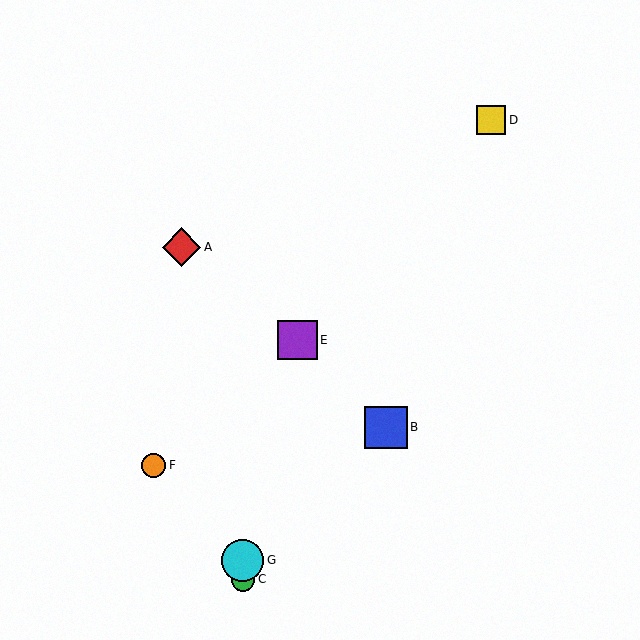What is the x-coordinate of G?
Object G is at x≈243.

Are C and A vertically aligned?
No, C is at x≈243 and A is at x≈182.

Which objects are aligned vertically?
Objects C, G are aligned vertically.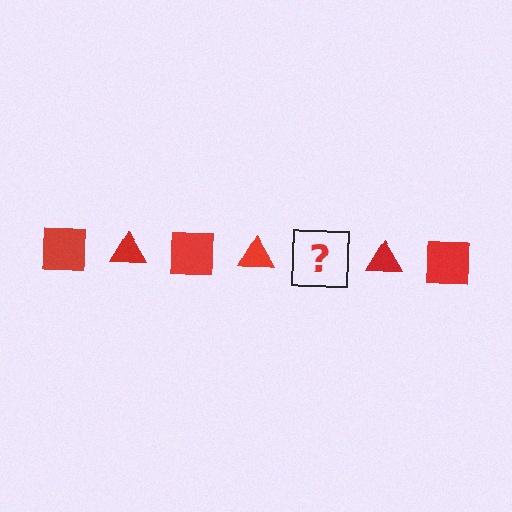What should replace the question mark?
The question mark should be replaced with a red square.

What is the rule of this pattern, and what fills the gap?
The rule is that the pattern cycles through square, triangle shapes in red. The gap should be filled with a red square.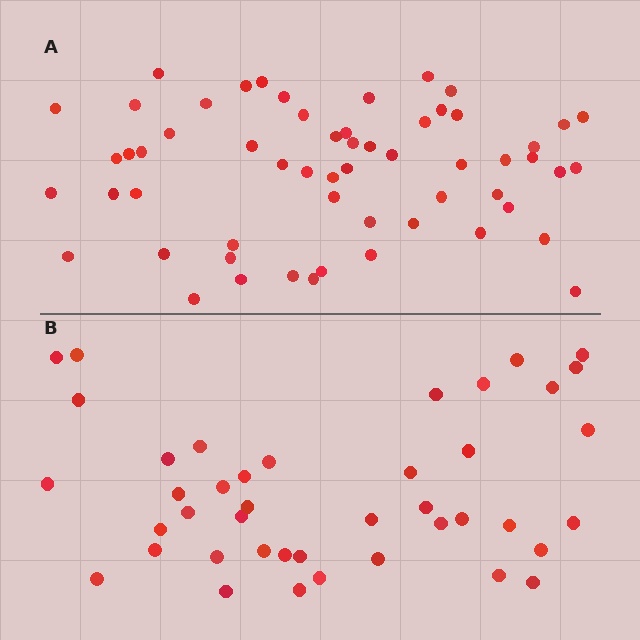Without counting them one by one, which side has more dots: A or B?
Region A (the top region) has more dots.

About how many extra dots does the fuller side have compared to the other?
Region A has approximately 15 more dots than region B.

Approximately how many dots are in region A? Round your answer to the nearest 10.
About 60 dots. (The exact count is 58, which rounds to 60.)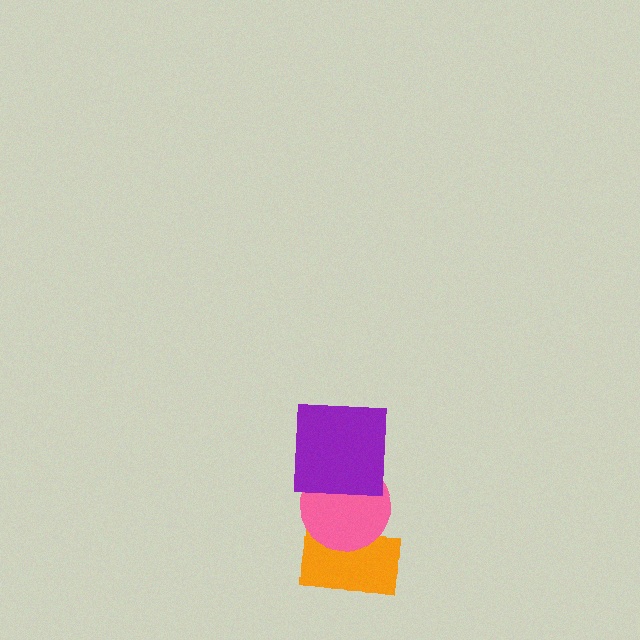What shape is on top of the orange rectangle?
The pink circle is on top of the orange rectangle.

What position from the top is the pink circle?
The pink circle is 2nd from the top.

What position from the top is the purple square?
The purple square is 1st from the top.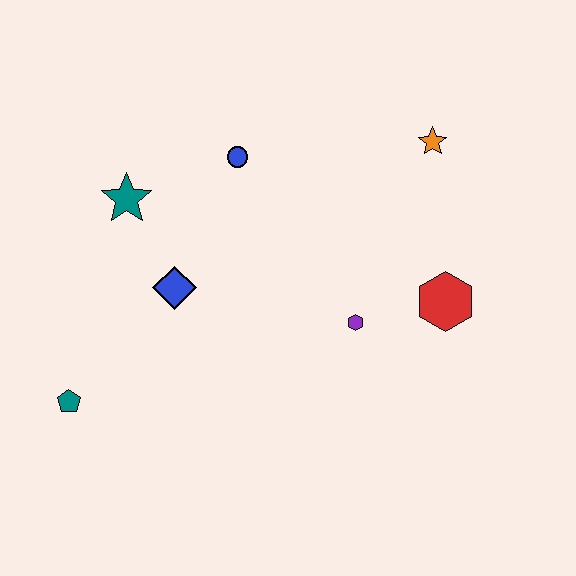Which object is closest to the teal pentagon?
The blue diamond is closest to the teal pentagon.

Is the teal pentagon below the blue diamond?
Yes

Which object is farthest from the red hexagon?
The teal pentagon is farthest from the red hexagon.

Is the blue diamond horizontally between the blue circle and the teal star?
Yes